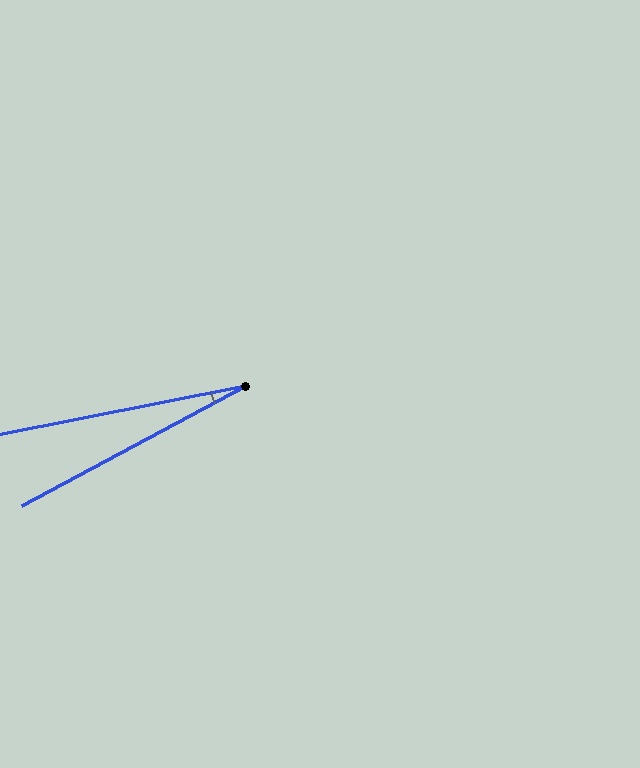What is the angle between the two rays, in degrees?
Approximately 17 degrees.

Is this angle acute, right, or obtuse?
It is acute.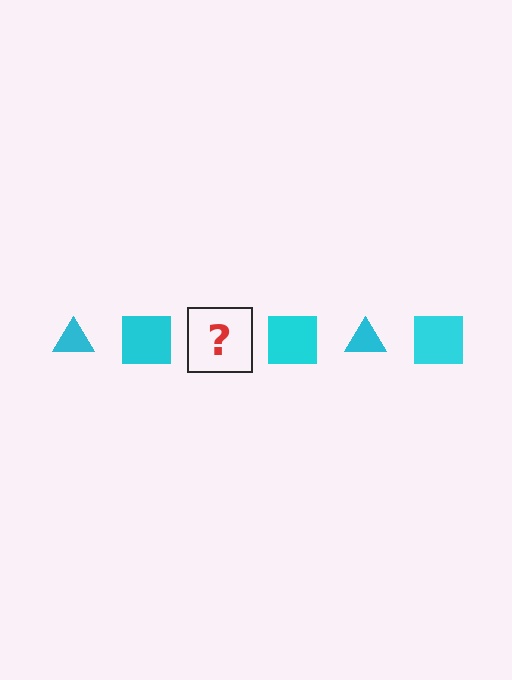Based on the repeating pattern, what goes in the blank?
The blank should be a cyan triangle.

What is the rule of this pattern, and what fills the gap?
The rule is that the pattern cycles through triangle, square shapes in cyan. The gap should be filled with a cyan triangle.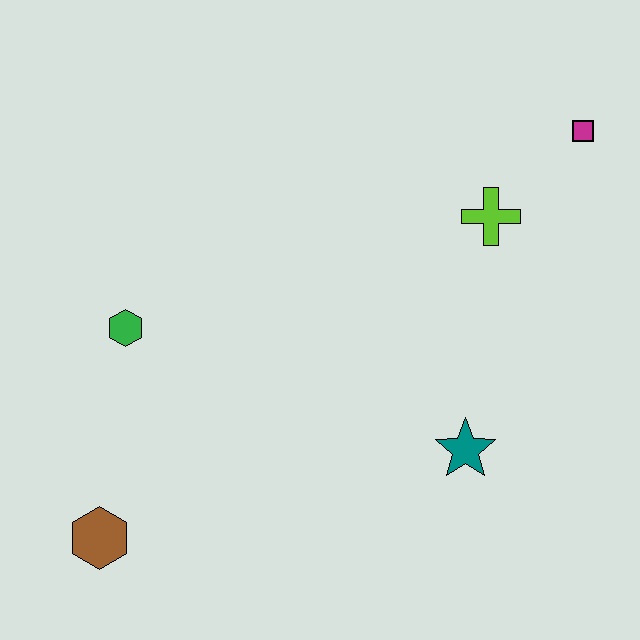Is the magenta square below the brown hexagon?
No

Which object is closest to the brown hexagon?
The green hexagon is closest to the brown hexagon.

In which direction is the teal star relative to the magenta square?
The teal star is below the magenta square.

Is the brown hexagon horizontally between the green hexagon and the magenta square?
No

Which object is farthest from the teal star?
The brown hexagon is farthest from the teal star.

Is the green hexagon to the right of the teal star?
No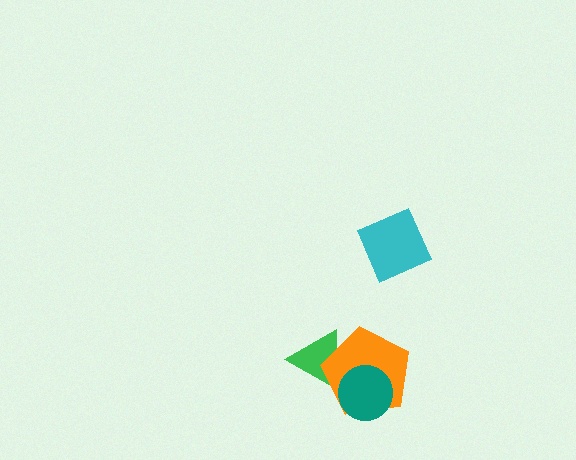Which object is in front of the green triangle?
The orange pentagon is in front of the green triangle.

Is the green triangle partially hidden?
Yes, it is partially covered by another shape.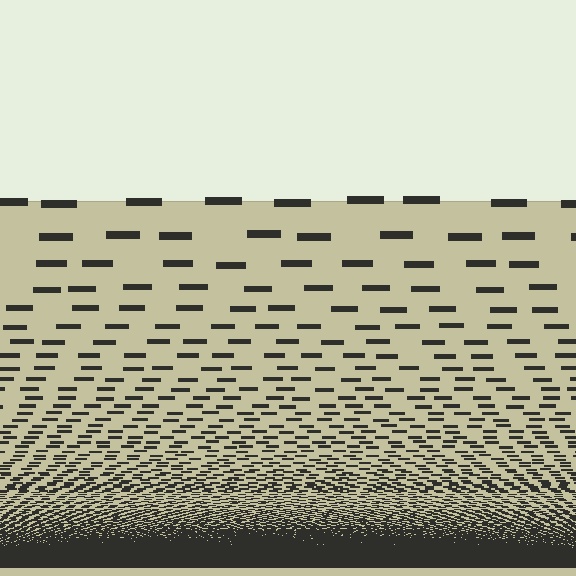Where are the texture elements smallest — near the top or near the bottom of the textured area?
Near the bottom.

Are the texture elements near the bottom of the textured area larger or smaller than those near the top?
Smaller. The gradient is inverted — elements near the bottom are smaller and denser.